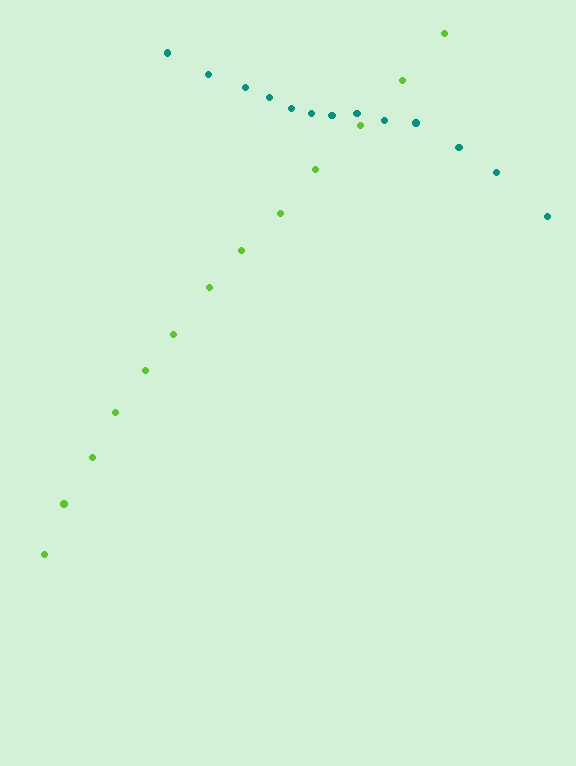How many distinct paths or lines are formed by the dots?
There are 2 distinct paths.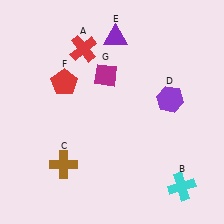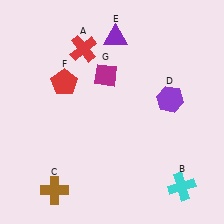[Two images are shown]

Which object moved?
The brown cross (C) moved down.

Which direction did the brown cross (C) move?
The brown cross (C) moved down.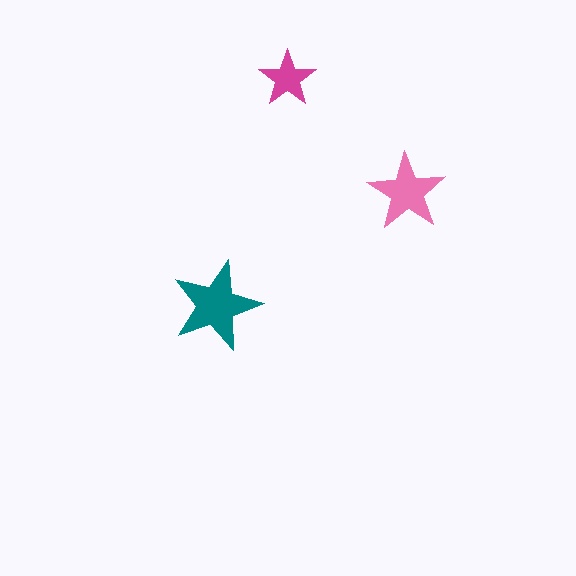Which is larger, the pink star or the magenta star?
The pink one.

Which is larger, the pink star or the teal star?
The teal one.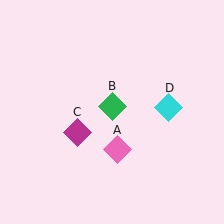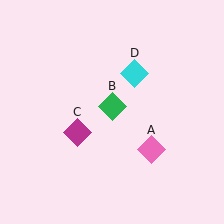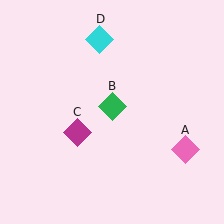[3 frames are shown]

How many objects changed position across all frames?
2 objects changed position: pink diamond (object A), cyan diamond (object D).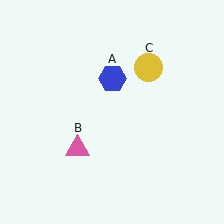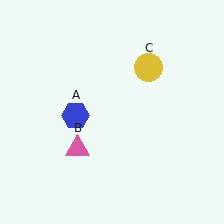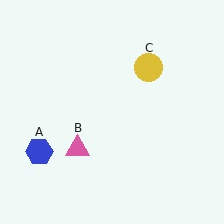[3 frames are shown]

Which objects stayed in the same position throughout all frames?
Pink triangle (object B) and yellow circle (object C) remained stationary.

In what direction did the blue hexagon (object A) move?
The blue hexagon (object A) moved down and to the left.